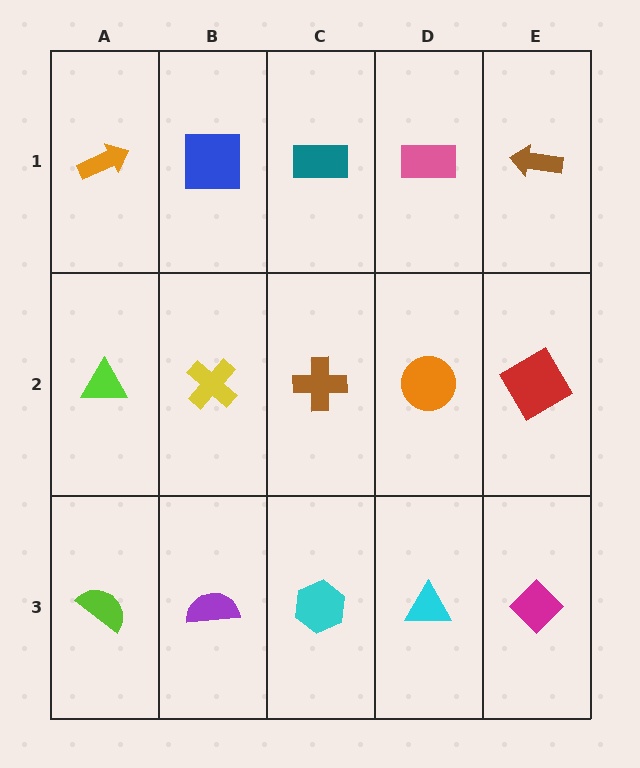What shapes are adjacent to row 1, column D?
An orange circle (row 2, column D), a teal rectangle (row 1, column C), a brown arrow (row 1, column E).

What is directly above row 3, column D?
An orange circle.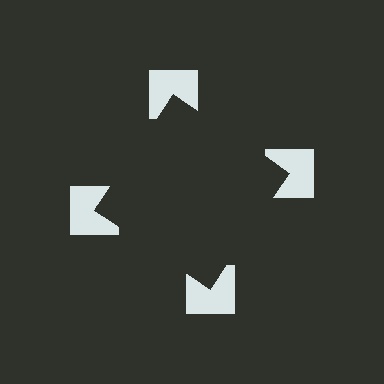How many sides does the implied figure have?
4 sides.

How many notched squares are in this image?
There are 4 — one at each vertex of the illusory square.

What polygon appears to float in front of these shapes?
An illusory square — its edges are inferred from the aligned wedge cuts in the notched squares, not physically drawn.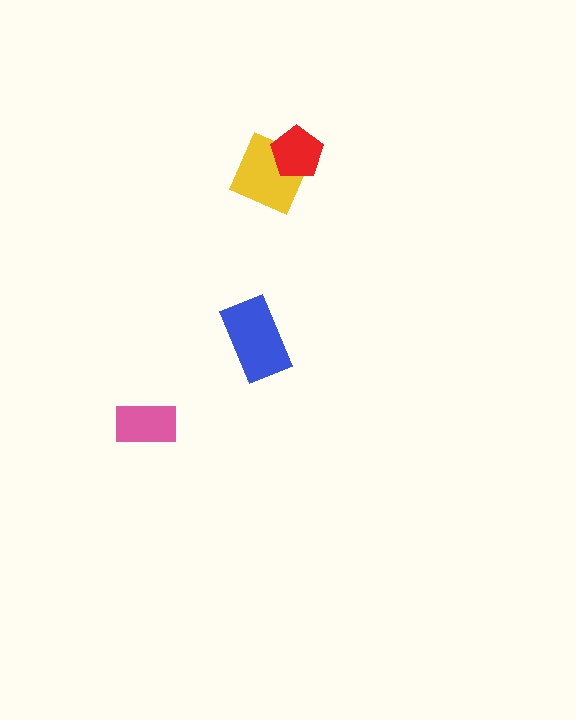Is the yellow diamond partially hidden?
Yes, it is partially covered by another shape.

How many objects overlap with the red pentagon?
1 object overlaps with the red pentagon.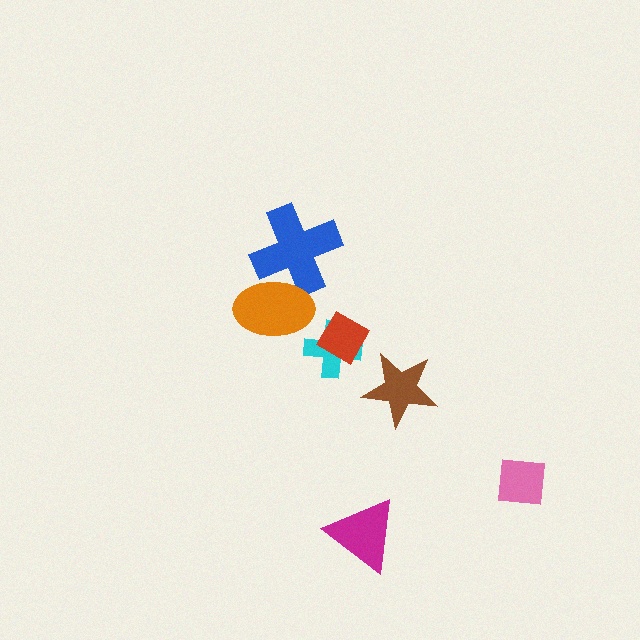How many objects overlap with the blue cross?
1 object overlaps with the blue cross.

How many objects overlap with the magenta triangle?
0 objects overlap with the magenta triangle.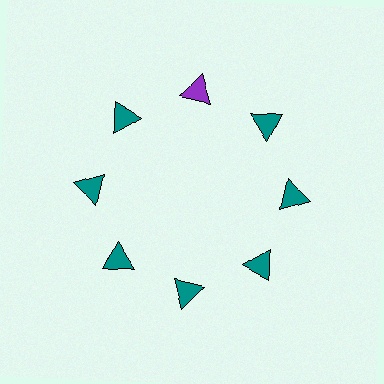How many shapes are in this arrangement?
There are 8 shapes arranged in a ring pattern.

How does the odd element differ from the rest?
It has a different color: purple instead of teal.